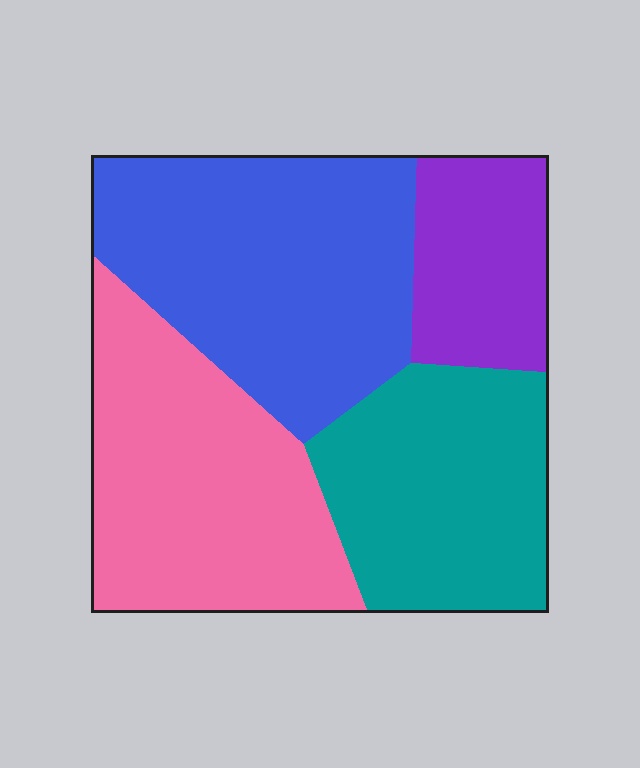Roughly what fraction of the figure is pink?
Pink takes up between a quarter and a half of the figure.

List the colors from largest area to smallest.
From largest to smallest: blue, pink, teal, purple.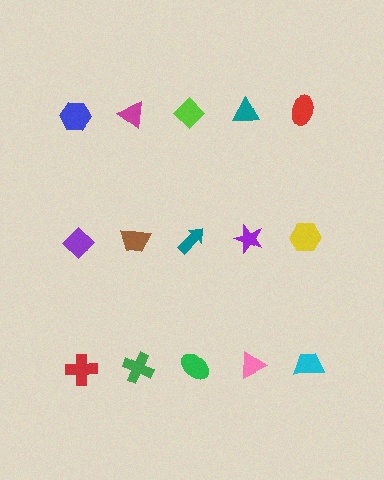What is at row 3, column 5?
A cyan trapezoid.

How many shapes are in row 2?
5 shapes.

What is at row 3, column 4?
A pink triangle.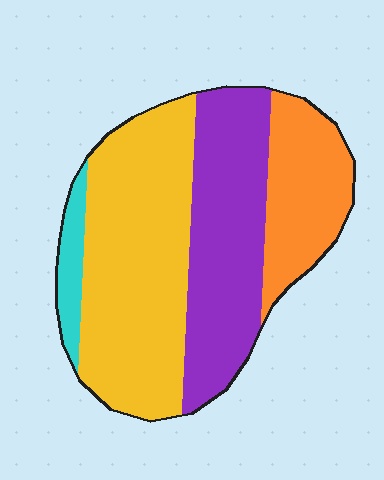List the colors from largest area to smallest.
From largest to smallest: yellow, purple, orange, cyan.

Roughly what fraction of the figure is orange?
Orange takes up about one fifth (1/5) of the figure.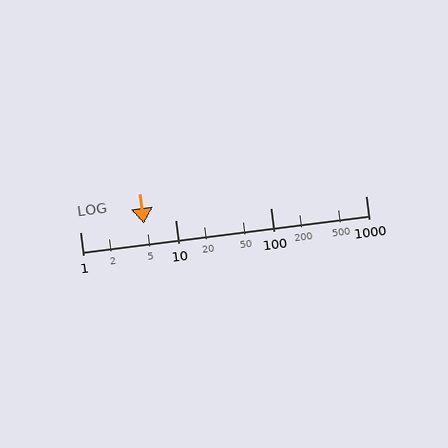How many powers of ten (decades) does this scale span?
The scale spans 3 decades, from 1 to 1000.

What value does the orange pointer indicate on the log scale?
The pointer indicates approximately 4.7.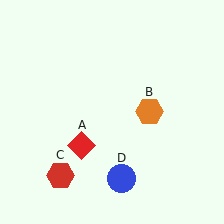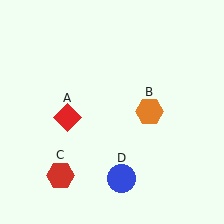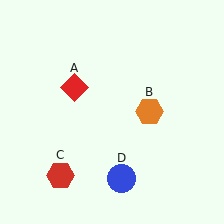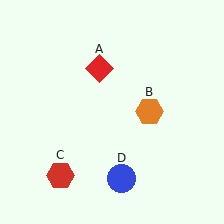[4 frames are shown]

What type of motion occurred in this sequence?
The red diamond (object A) rotated clockwise around the center of the scene.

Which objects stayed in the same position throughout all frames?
Orange hexagon (object B) and red hexagon (object C) and blue circle (object D) remained stationary.